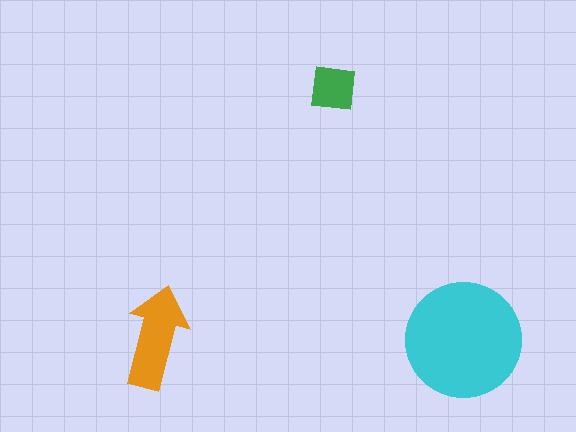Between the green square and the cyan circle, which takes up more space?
The cyan circle.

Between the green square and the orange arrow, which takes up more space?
The orange arrow.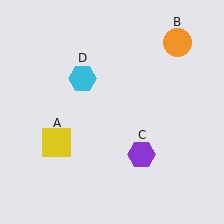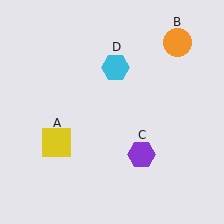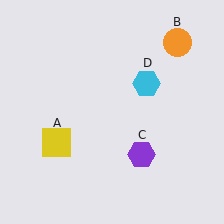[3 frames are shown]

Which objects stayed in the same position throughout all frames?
Yellow square (object A) and orange circle (object B) and purple hexagon (object C) remained stationary.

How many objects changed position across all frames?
1 object changed position: cyan hexagon (object D).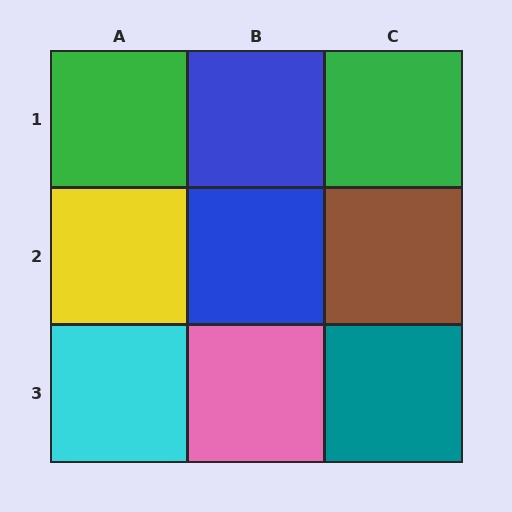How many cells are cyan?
1 cell is cyan.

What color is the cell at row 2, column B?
Blue.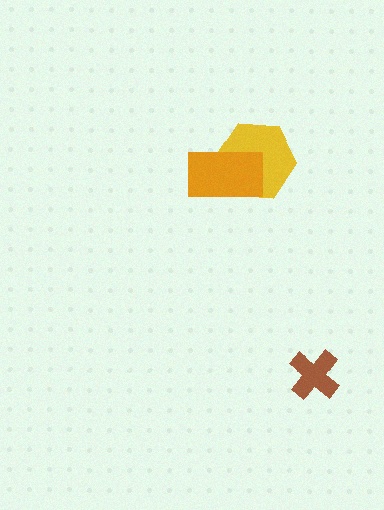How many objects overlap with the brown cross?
0 objects overlap with the brown cross.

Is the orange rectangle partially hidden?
No, no other shape covers it.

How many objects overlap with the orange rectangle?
1 object overlaps with the orange rectangle.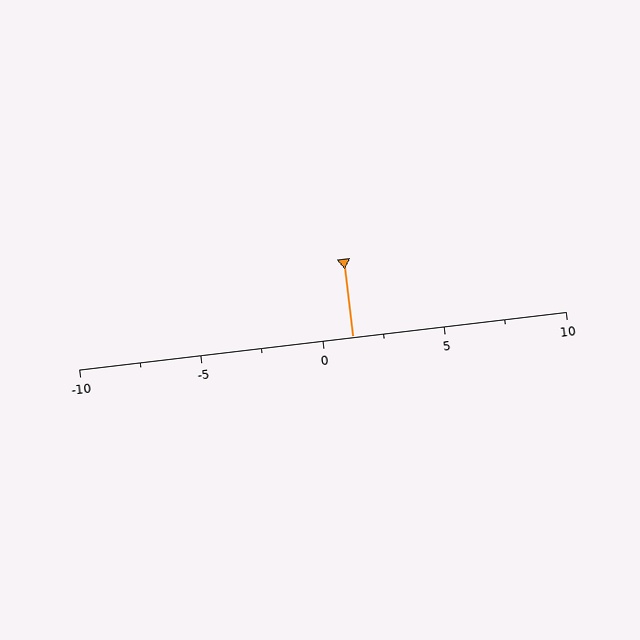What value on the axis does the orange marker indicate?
The marker indicates approximately 1.2.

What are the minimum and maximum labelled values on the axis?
The axis runs from -10 to 10.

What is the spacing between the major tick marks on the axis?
The major ticks are spaced 5 apart.